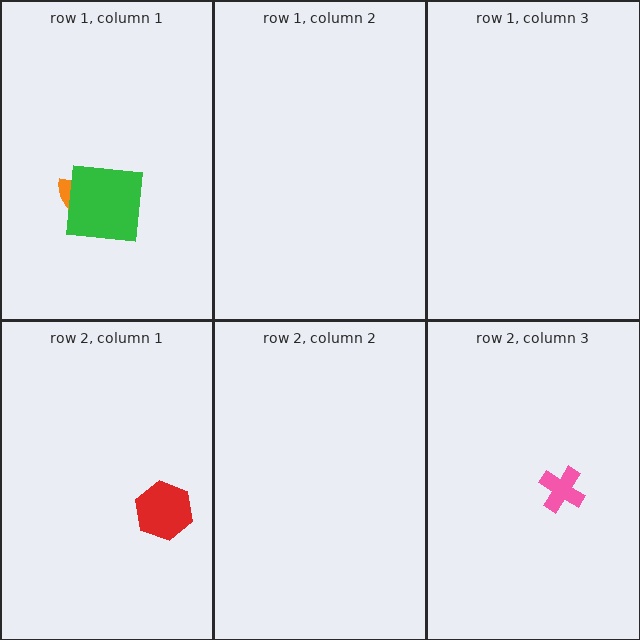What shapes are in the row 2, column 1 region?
The red hexagon.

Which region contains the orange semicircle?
The row 1, column 1 region.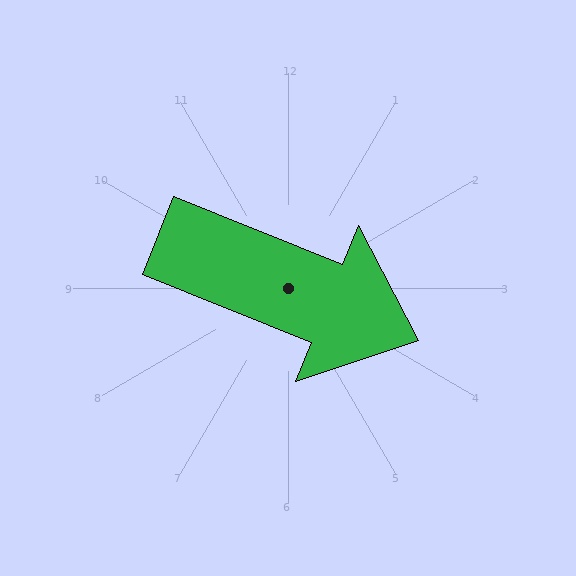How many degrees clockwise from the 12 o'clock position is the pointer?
Approximately 112 degrees.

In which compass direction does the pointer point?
East.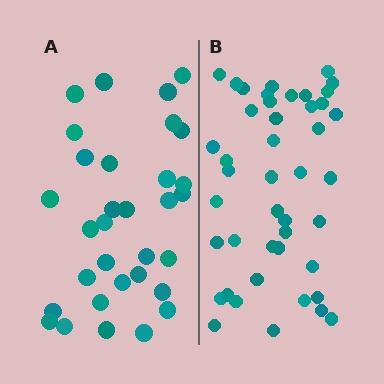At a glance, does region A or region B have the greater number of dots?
Region B (the right region) has more dots.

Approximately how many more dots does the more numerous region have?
Region B has roughly 12 or so more dots than region A.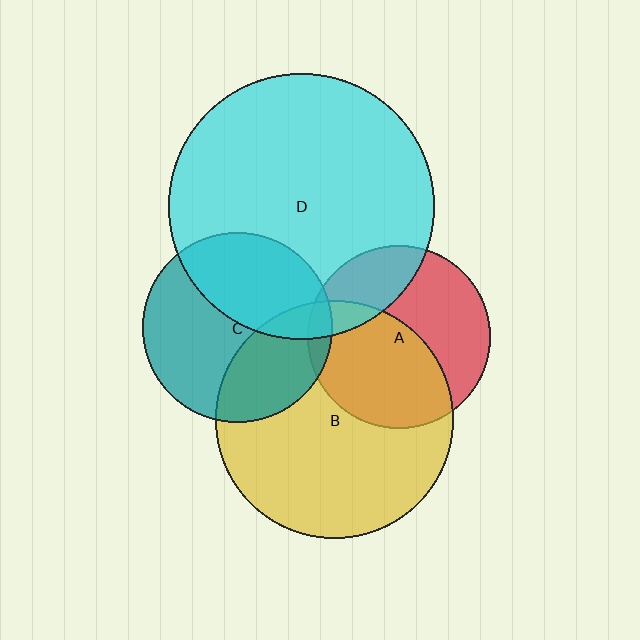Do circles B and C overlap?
Yes.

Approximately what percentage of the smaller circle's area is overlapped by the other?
Approximately 30%.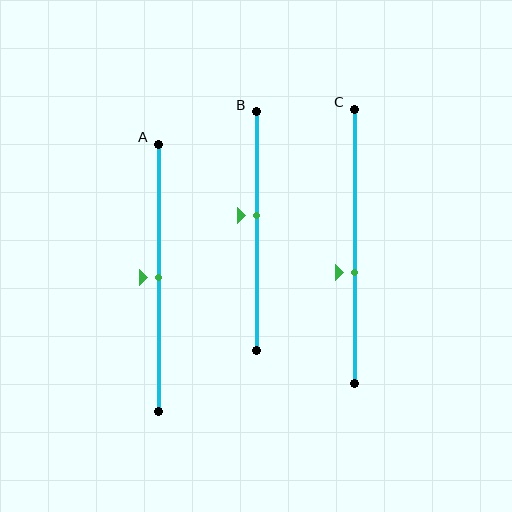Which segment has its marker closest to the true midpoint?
Segment A has its marker closest to the true midpoint.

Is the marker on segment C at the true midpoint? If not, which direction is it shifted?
No, the marker on segment C is shifted downward by about 9% of the segment length.